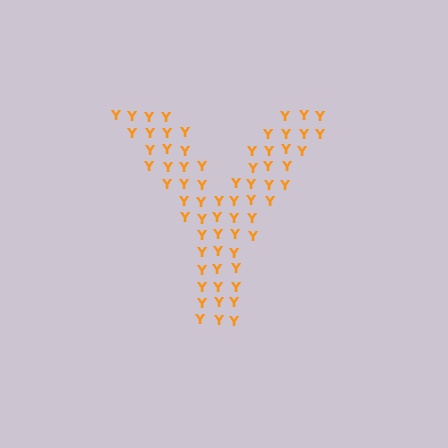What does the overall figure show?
The overall figure shows the letter Y.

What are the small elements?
The small elements are letter Y's.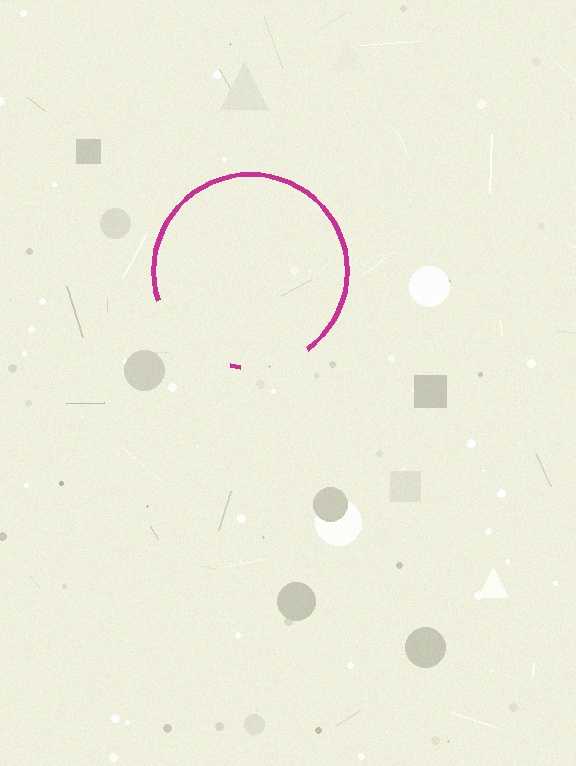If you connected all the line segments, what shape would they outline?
They would outline a circle.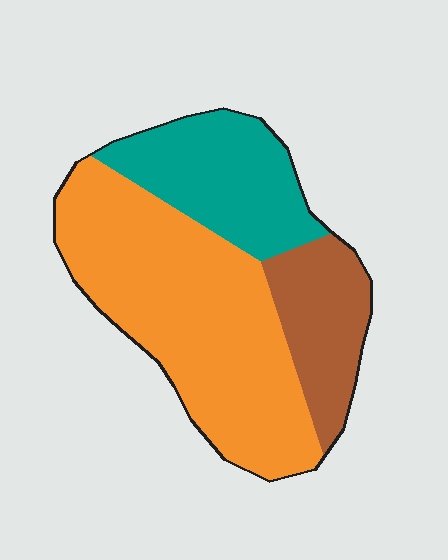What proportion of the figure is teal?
Teal covers 25% of the figure.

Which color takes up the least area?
Brown, at roughly 20%.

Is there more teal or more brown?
Teal.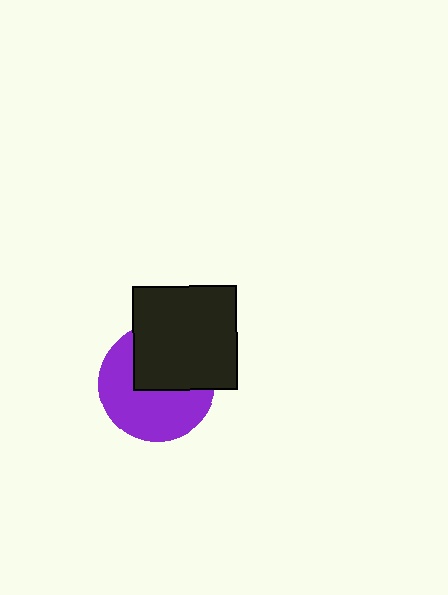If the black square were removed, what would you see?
You would see the complete purple circle.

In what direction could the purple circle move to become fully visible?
The purple circle could move down. That would shift it out from behind the black square entirely.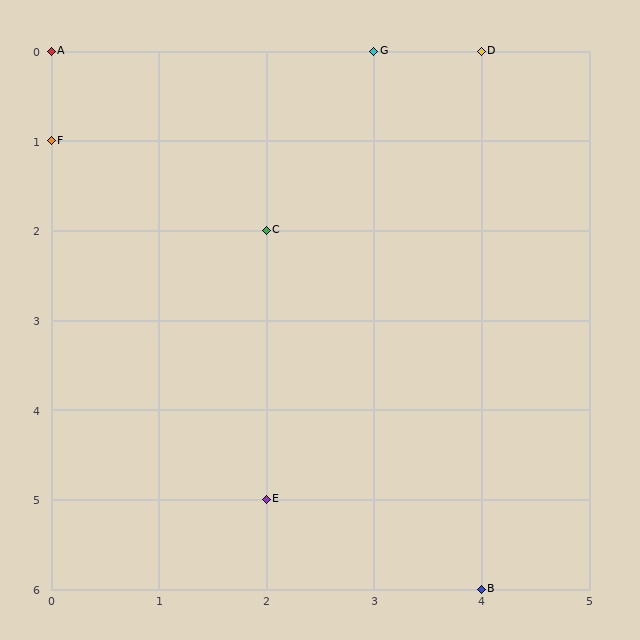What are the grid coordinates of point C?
Point C is at grid coordinates (2, 2).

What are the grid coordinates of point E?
Point E is at grid coordinates (2, 5).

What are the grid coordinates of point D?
Point D is at grid coordinates (4, 0).